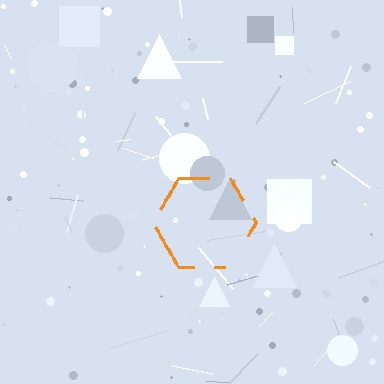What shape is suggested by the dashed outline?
The dashed outline suggests a hexagon.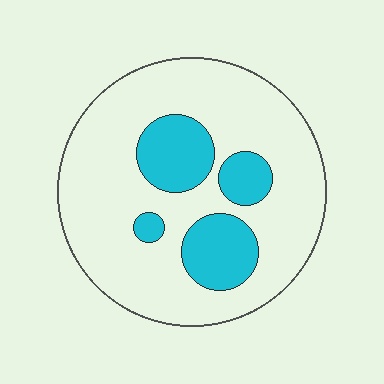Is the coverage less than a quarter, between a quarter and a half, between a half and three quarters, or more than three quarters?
Less than a quarter.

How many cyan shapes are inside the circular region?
4.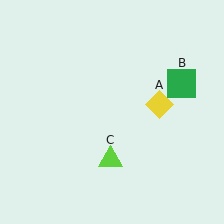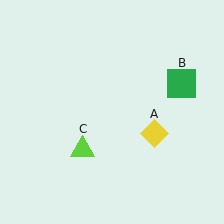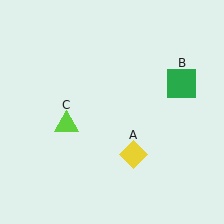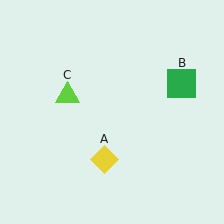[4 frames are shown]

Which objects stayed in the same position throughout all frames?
Green square (object B) remained stationary.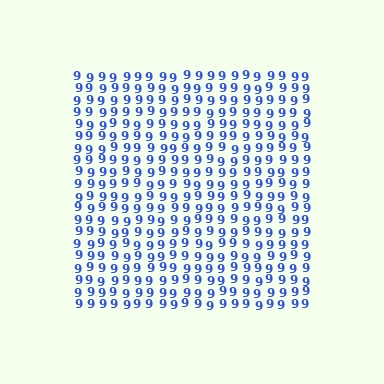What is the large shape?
The large shape is a square.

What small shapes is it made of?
It is made of small digit 9's.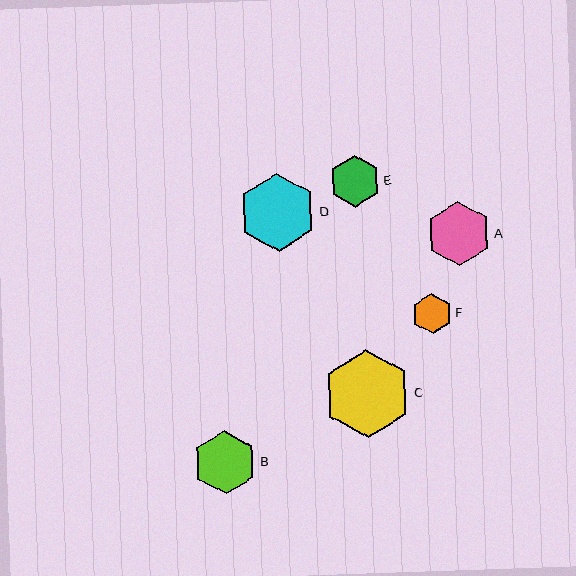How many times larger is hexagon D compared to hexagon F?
Hexagon D is approximately 1.9 times the size of hexagon F.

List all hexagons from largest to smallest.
From largest to smallest: C, D, A, B, E, F.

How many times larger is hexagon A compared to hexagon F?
Hexagon A is approximately 1.6 times the size of hexagon F.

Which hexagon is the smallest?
Hexagon F is the smallest with a size of approximately 40 pixels.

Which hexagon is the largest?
Hexagon C is the largest with a size of approximately 88 pixels.